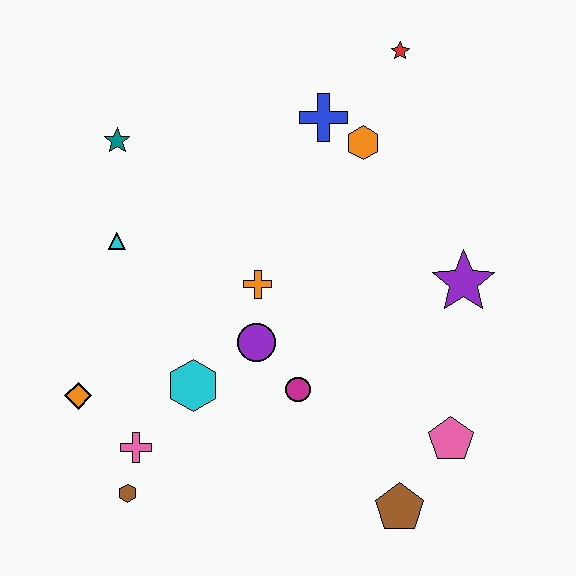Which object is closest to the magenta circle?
The purple circle is closest to the magenta circle.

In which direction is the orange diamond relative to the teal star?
The orange diamond is below the teal star.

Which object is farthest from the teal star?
The brown pentagon is farthest from the teal star.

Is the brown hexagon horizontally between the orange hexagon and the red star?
No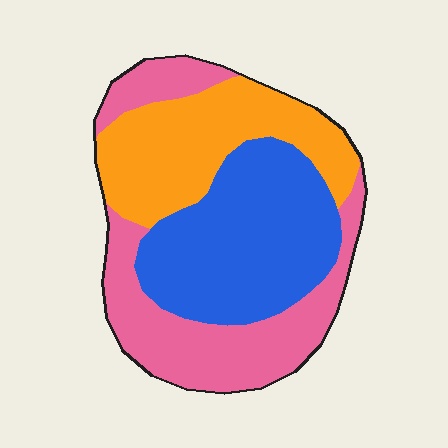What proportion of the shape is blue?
Blue takes up between a third and a half of the shape.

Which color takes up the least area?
Orange, at roughly 30%.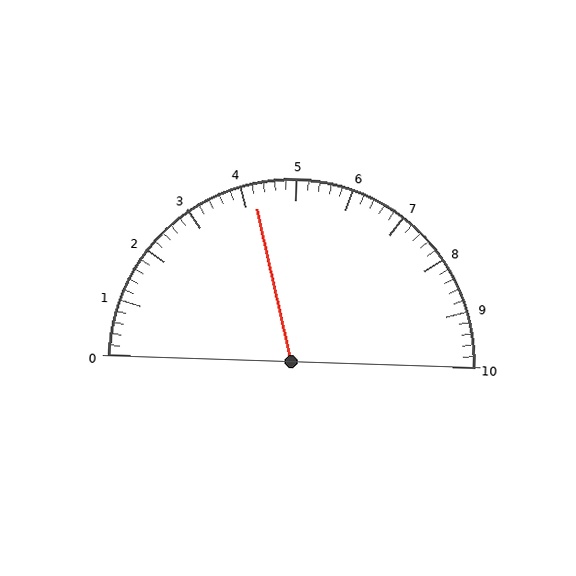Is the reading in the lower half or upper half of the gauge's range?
The reading is in the lower half of the range (0 to 10).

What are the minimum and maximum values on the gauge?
The gauge ranges from 0 to 10.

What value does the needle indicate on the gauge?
The needle indicates approximately 4.2.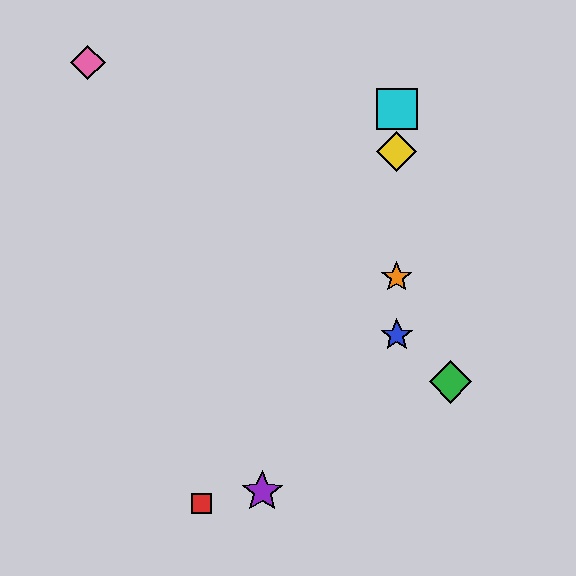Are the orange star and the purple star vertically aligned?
No, the orange star is at x≈397 and the purple star is at x≈262.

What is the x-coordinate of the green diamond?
The green diamond is at x≈451.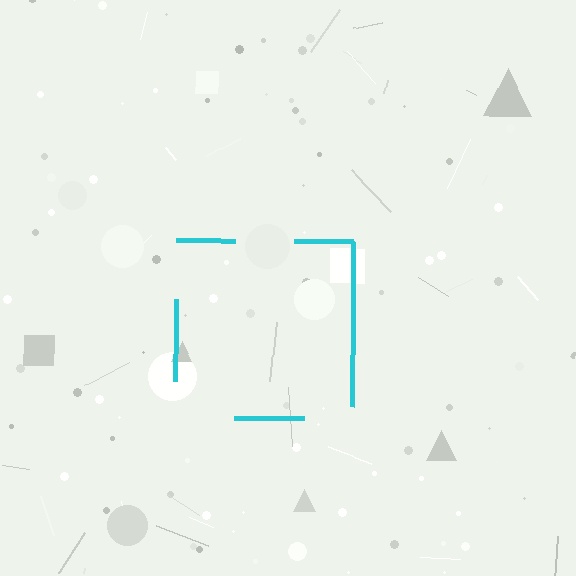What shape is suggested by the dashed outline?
The dashed outline suggests a square.